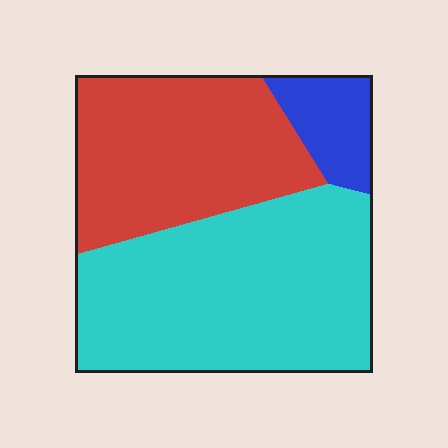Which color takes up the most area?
Cyan, at roughly 55%.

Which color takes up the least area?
Blue, at roughly 10%.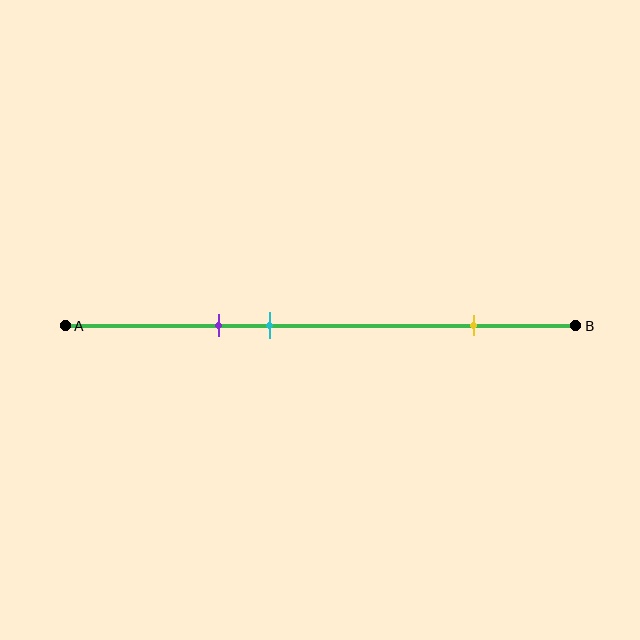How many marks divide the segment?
There are 3 marks dividing the segment.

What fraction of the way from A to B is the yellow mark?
The yellow mark is approximately 80% (0.8) of the way from A to B.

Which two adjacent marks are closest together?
The purple and cyan marks are the closest adjacent pair.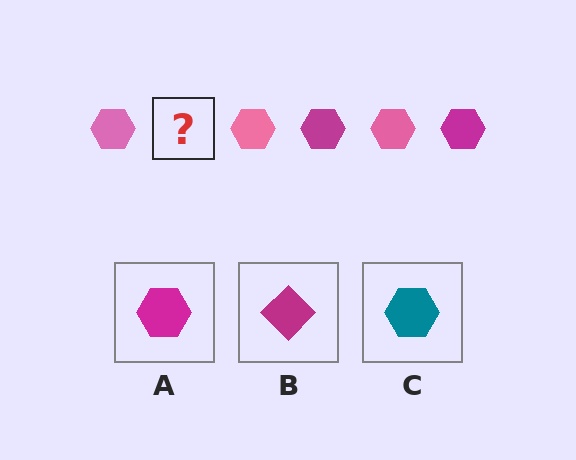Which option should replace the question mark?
Option A.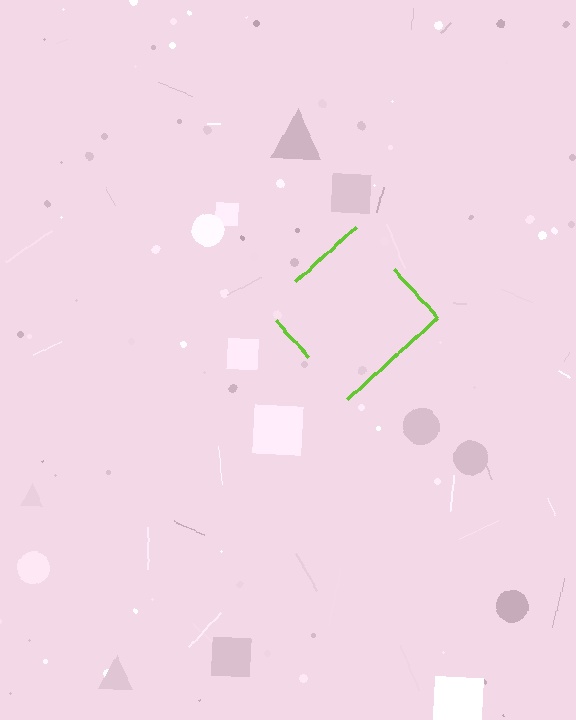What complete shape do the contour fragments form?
The contour fragments form a diamond.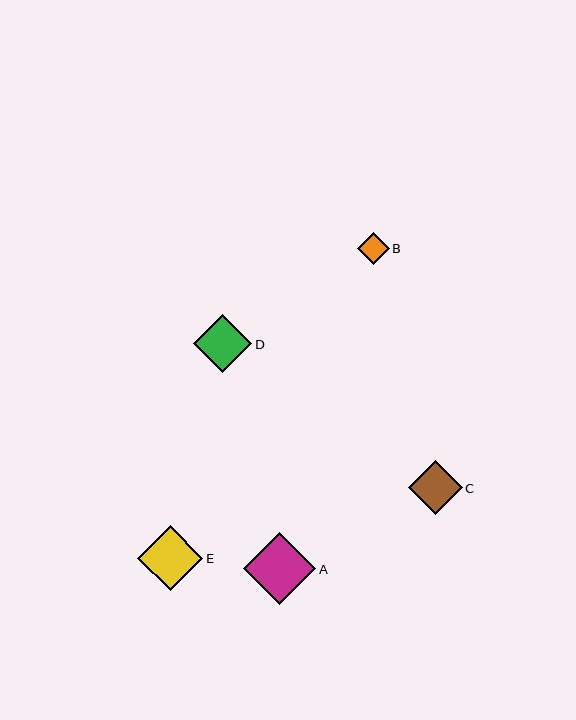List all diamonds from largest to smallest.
From largest to smallest: A, E, D, C, B.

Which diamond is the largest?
Diamond A is the largest with a size of approximately 72 pixels.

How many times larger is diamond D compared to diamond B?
Diamond D is approximately 1.8 times the size of diamond B.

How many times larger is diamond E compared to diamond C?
Diamond E is approximately 1.2 times the size of diamond C.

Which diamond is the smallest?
Diamond B is the smallest with a size of approximately 32 pixels.